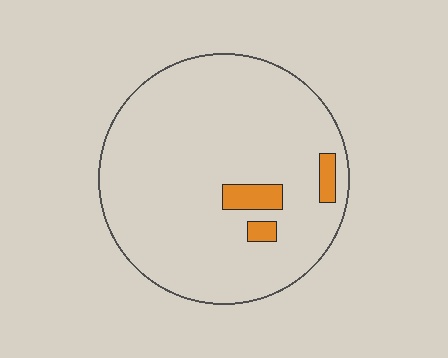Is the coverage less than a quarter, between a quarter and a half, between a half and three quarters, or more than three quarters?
Less than a quarter.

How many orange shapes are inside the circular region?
3.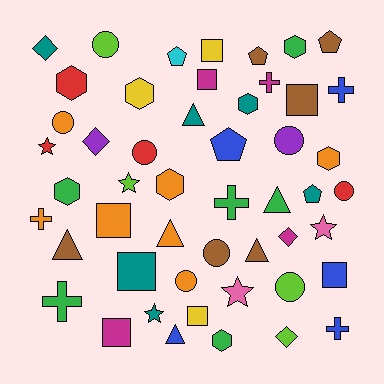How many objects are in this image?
There are 50 objects.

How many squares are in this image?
There are 8 squares.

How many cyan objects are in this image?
There is 1 cyan object.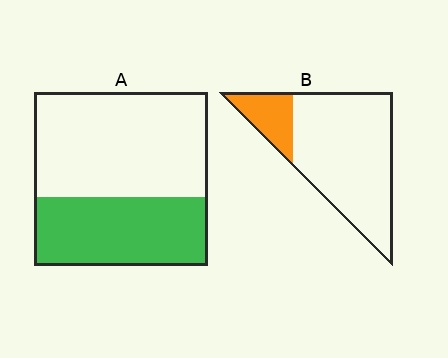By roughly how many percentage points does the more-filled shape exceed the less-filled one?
By roughly 20 percentage points (A over B).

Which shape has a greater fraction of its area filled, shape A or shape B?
Shape A.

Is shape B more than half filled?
No.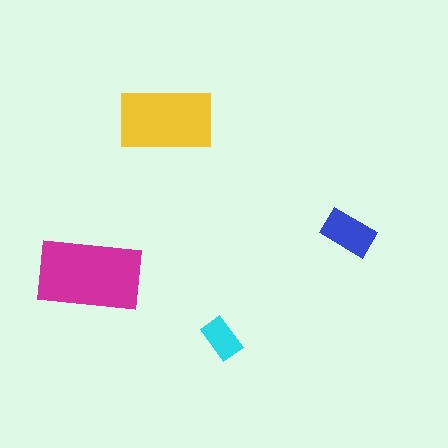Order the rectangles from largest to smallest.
the magenta one, the yellow one, the blue one, the cyan one.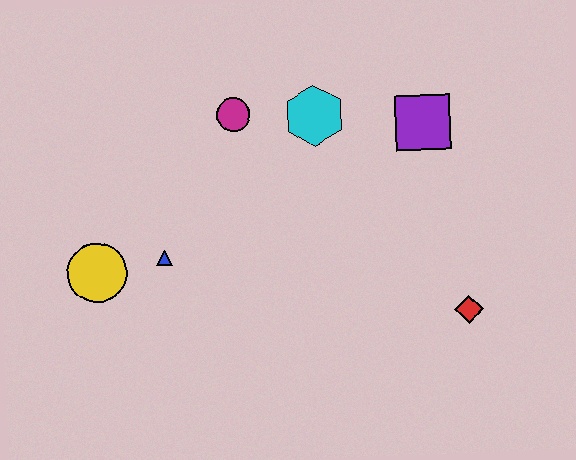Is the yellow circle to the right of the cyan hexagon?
No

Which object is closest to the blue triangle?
The yellow circle is closest to the blue triangle.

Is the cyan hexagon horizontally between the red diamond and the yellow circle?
Yes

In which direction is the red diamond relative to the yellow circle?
The red diamond is to the right of the yellow circle.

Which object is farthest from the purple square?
The yellow circle is farthest from the purple square.